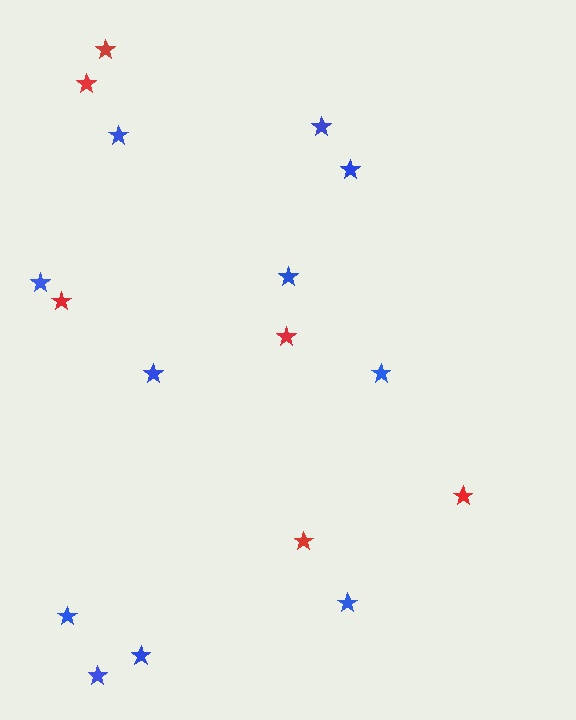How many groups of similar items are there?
There are 2 groups: one group of red stars (6) and one group of blue stars (11).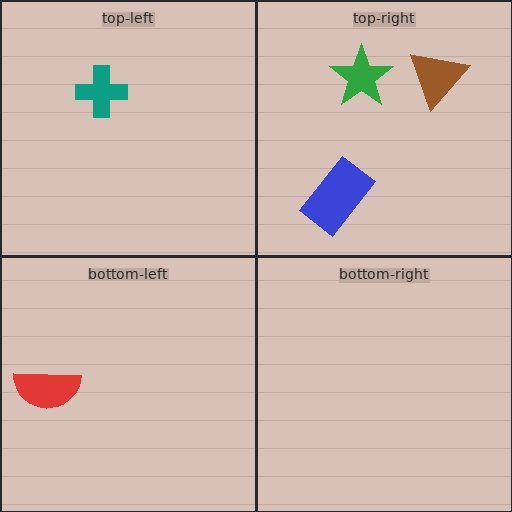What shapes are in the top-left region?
The teal cross.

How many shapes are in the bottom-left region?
1.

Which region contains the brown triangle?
The top-right region.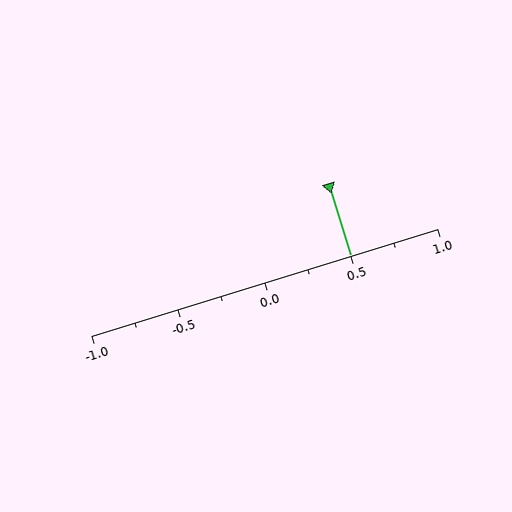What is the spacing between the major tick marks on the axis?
The major ticks are spaced 0.5 apart.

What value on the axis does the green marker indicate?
The marker indicates approximately 0.5.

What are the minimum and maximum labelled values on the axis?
The axis runs from -1.0 to 1.0.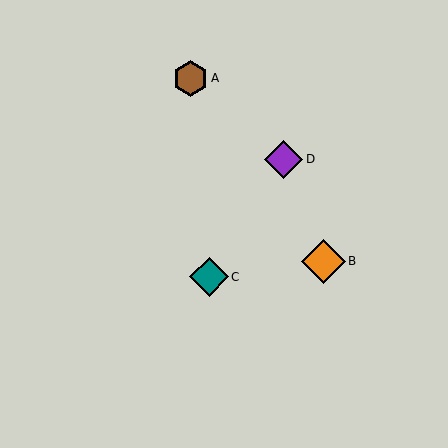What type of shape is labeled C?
Shape C is a teal diamond.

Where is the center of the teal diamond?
The center of the teal diamond is at (209, 277).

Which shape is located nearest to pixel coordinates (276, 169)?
The purple diamond (labeled D) at (283, 159) is nearest to that location.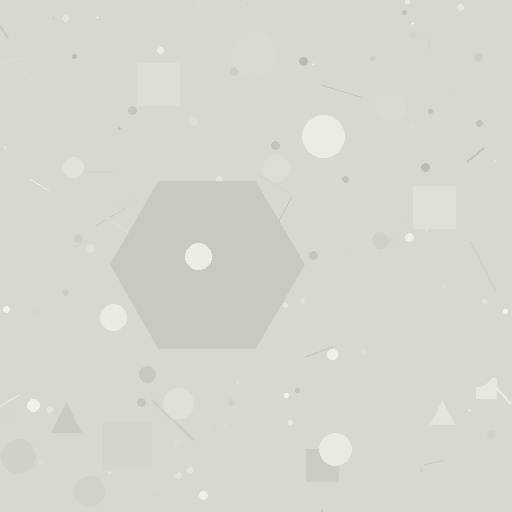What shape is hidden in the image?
A hexagon is hidden in the image.